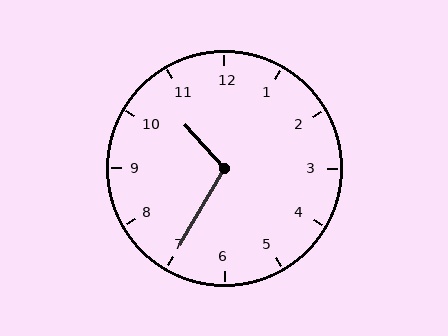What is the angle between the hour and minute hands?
Approximately 108 degrees.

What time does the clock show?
10:35.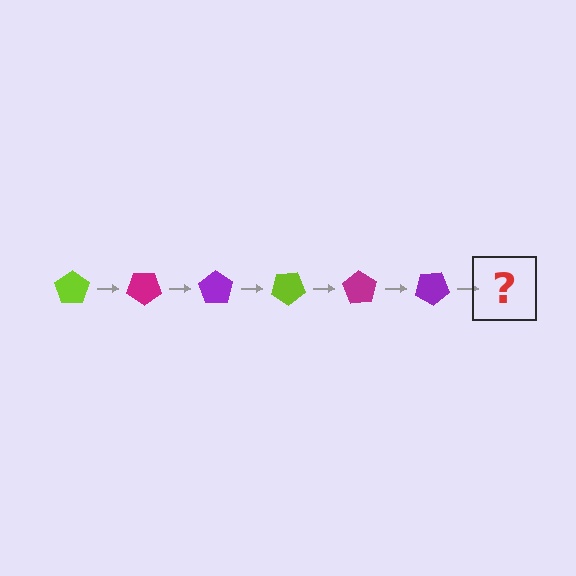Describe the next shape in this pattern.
It should be a lime pentagon, rotated 210 degrees from the start.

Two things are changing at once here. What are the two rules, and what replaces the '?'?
The two rules are that it rotates 35 degrees each step and the color cycles through lime, magenta, and purple. The '?' should be a lime pentagon, rotated 210 degrees from the start.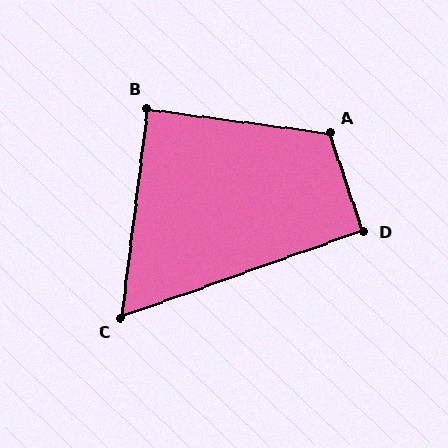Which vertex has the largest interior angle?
A, at approximately 117 degrees.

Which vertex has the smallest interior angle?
C, at approximately 63 degrees.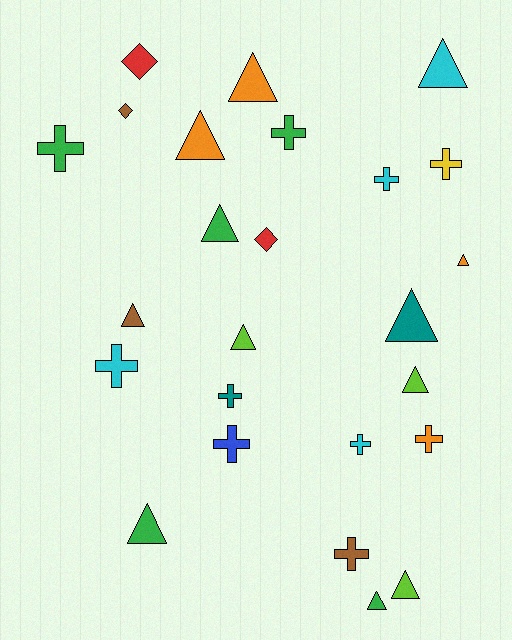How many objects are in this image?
There are 25 objects.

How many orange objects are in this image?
There are 4 orange objects.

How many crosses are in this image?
There are 10 crosses.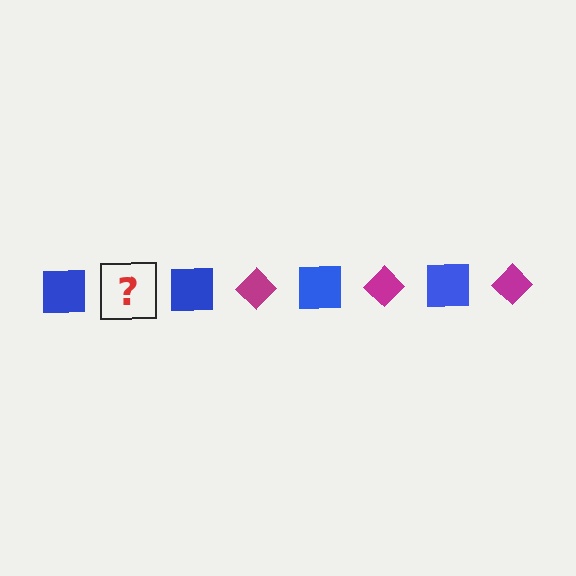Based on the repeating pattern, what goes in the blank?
The blank should be a magenta diamond.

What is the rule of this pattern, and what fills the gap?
The rule is that the pattern alternates between blue square and magenta diamond. The gap should be filled with a magenta diamond.